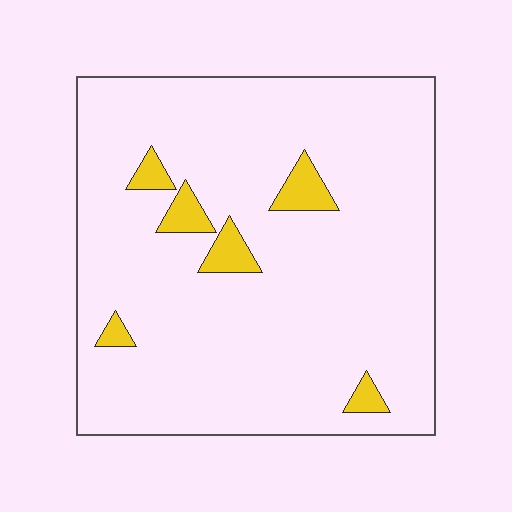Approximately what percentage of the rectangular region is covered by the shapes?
Approximately 5%.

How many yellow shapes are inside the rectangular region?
6.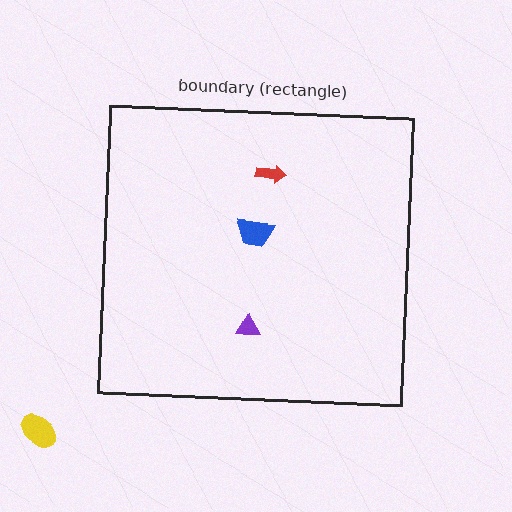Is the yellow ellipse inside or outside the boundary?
Outside.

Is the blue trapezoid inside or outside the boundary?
Inside.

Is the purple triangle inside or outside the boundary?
Inside.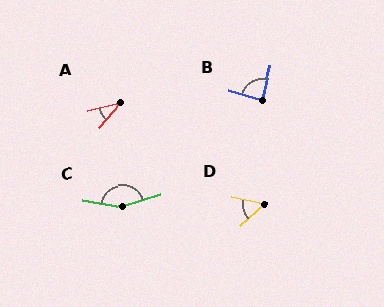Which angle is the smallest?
A, at approximately 36 degrees.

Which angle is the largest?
C, at approximately 154 degrees.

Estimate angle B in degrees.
Approximately 87 degrees.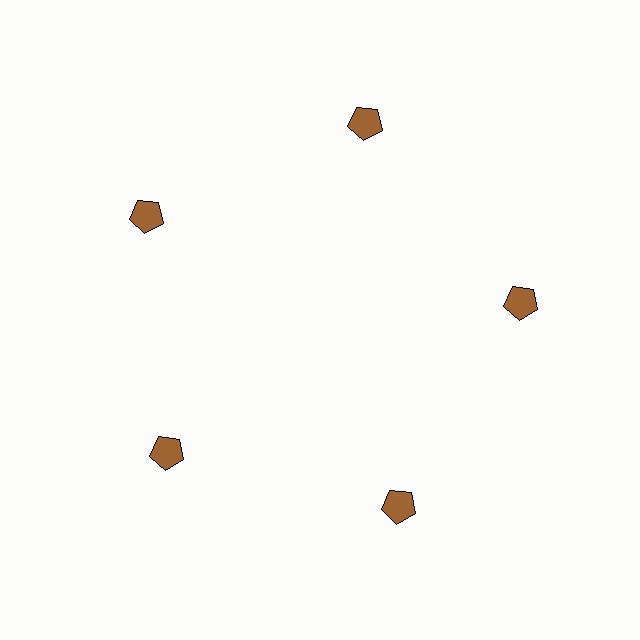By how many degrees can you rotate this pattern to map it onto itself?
The pattern maps onto itself every 72 degrees of rotation.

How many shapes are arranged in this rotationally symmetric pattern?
There are 5 shapes, arranged in 5 groups of 1.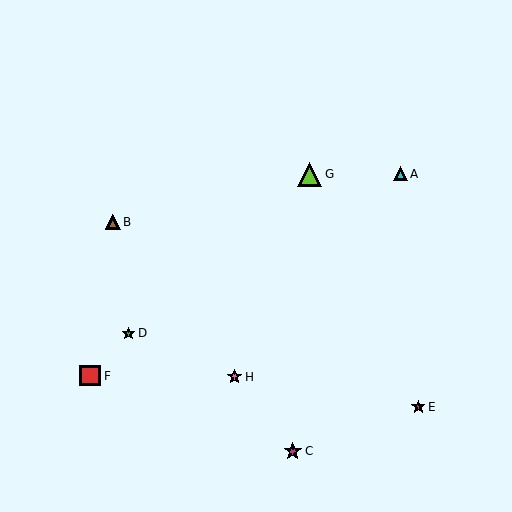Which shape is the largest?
The lime triangle (labeled G) is the largest.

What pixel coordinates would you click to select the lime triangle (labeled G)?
Click at (310, 174) to select the lime triangle G.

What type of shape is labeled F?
Shape F is a red square.